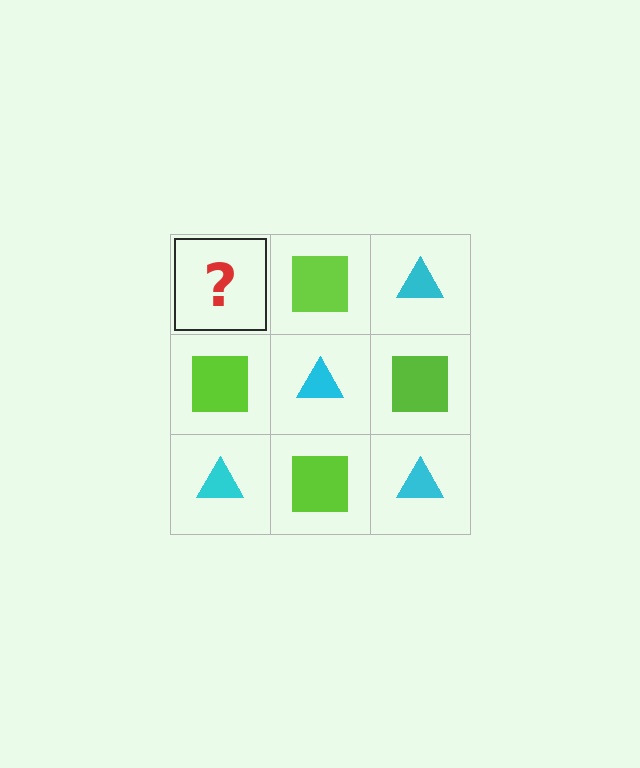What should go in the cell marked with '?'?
The missing cell should contain a cyan triangle.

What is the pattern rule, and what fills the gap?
The rule is that it alternates cyan triangle and lime square in a checkerboard pattern. The gap should be filled with a cyan triangle.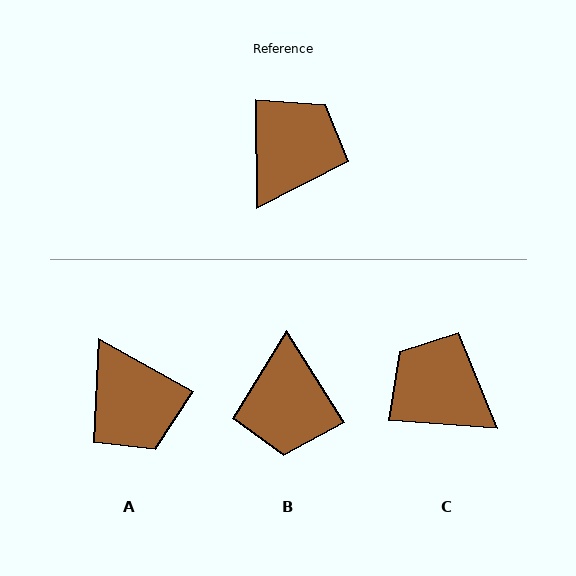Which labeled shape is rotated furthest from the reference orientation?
B, about 148 degrees away.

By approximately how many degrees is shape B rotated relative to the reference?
Approximately 148 degrees clockwise.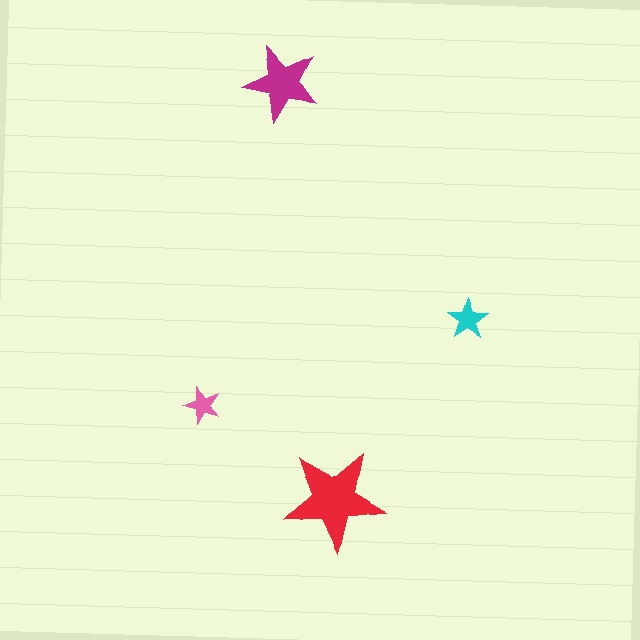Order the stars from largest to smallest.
the red one, the magenta one, the cyan one, the pink one.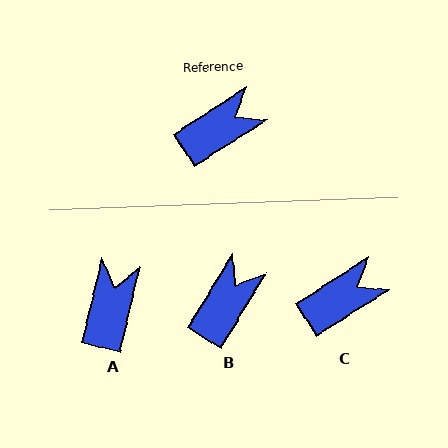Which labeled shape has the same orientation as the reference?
C.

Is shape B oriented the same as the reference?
No, it is off by about 26 degrees.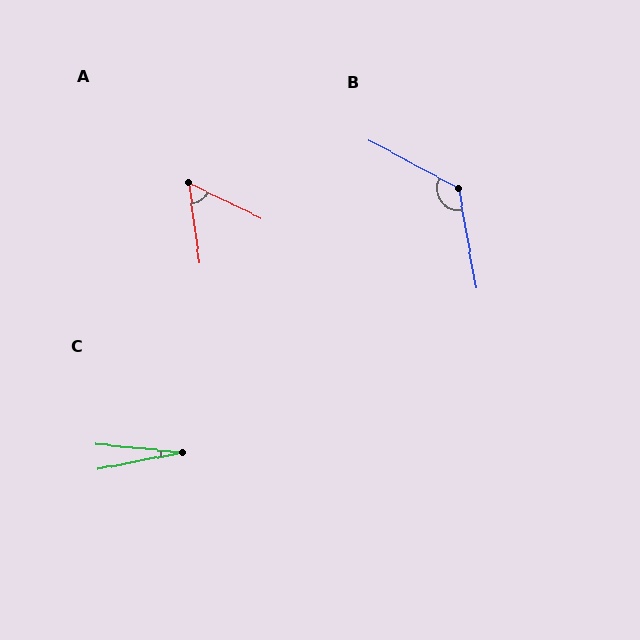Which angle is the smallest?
C, at approximately 16 degrees.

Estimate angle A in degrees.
Approximately 57 degrees.